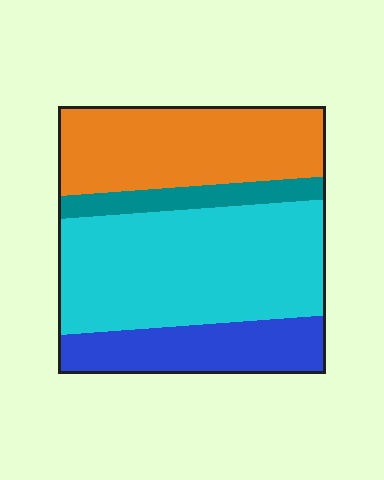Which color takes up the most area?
Cyan, at roughly 45%.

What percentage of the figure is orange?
Orange takes up about one third (1/3) of the figure.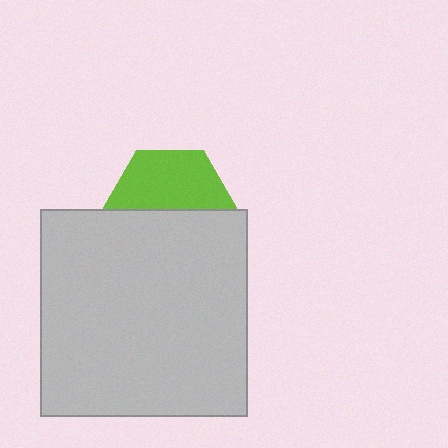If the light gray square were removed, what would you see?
You would see the complete lime hexagon.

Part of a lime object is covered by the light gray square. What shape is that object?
It is a hexagon.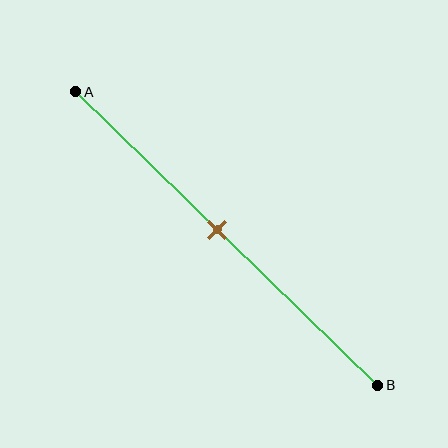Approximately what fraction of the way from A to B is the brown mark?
The brown mark is approximately 45% of the way from A to B.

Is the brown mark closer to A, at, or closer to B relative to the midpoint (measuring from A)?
The brown mark is approximately at the midpoint of segment AB.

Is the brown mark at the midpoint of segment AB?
Yes, the mark is approximately at the midpoint.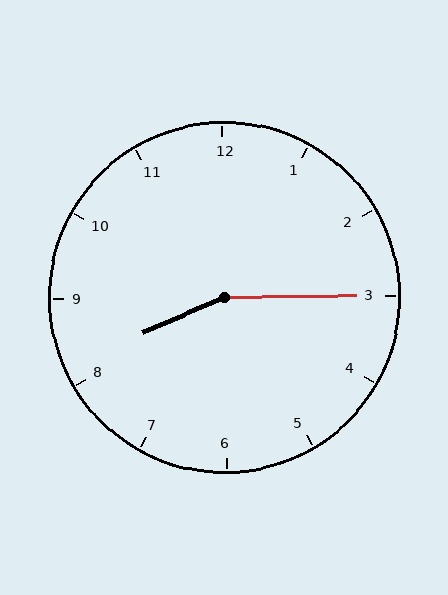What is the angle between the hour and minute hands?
Approximately 158 degrees.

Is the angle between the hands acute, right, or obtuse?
It is obtuse.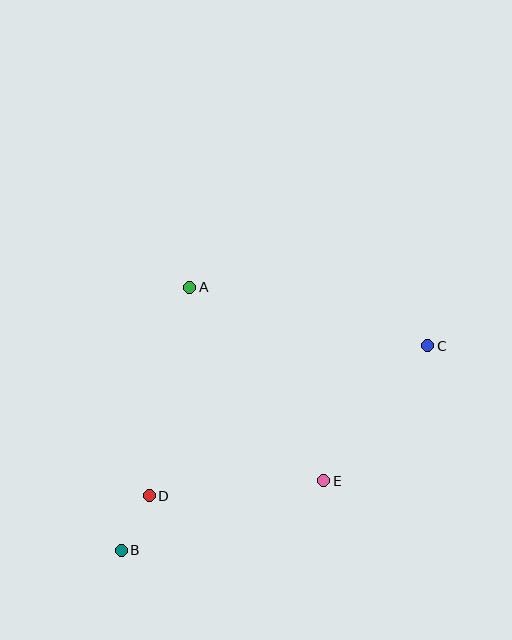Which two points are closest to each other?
Points B and D are closest to each other.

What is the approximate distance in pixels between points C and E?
The distance between C and E is approximately 170 pixels.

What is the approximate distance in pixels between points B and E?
The distance between B and E is approximately 214 pixels.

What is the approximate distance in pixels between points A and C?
The distance between A and C is approximately 245 pixels.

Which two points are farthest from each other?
Points B and C are farthest from each other.